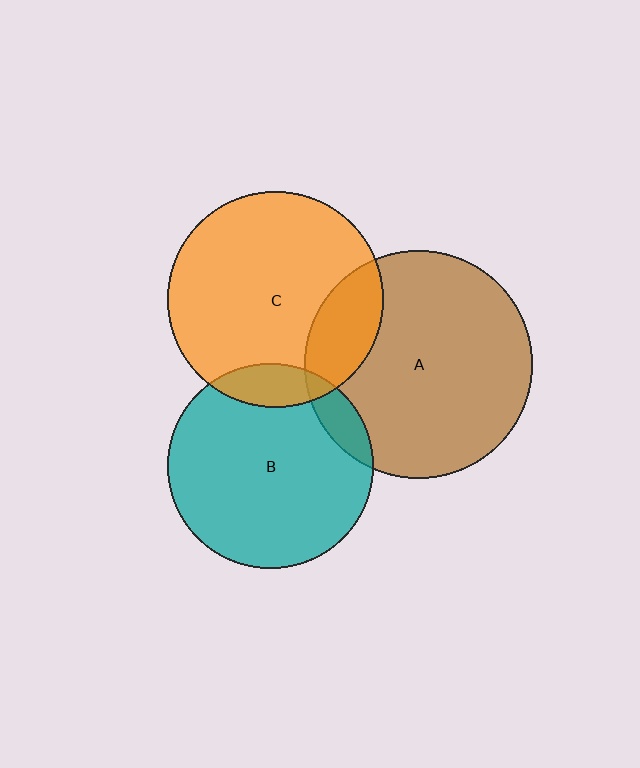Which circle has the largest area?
Circle A (brown).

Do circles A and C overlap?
Yes.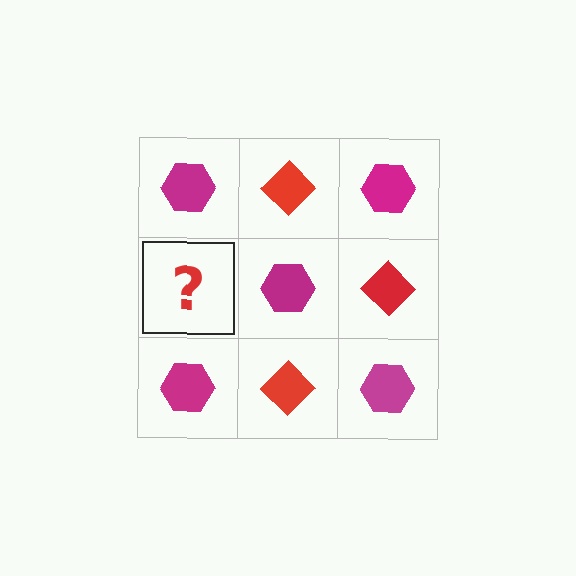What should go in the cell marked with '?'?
The missing cell should contain a red diamond.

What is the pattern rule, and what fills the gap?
The rule is that it alternates magenta hexagon and red diamond in a checkerboard pattern. The gap should be filled with a red diamond.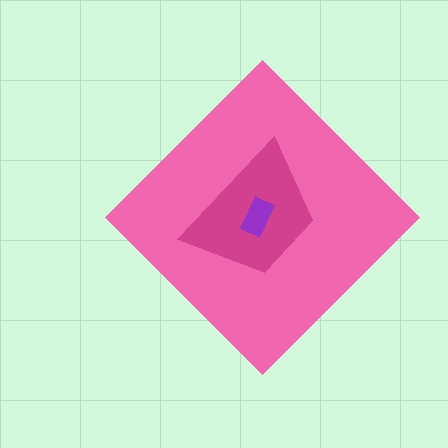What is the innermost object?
The purple rectangle.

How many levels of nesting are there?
3.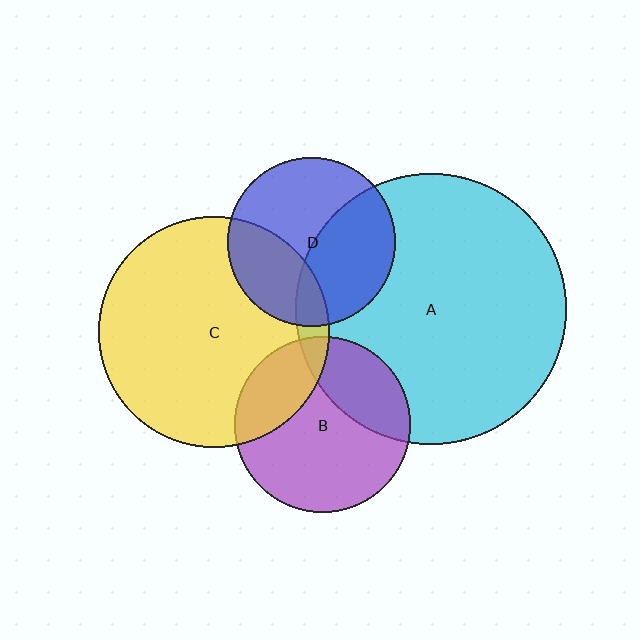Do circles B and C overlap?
Yes.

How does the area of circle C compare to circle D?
Approximately 1.9 times.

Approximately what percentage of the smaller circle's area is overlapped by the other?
Approximately 25%.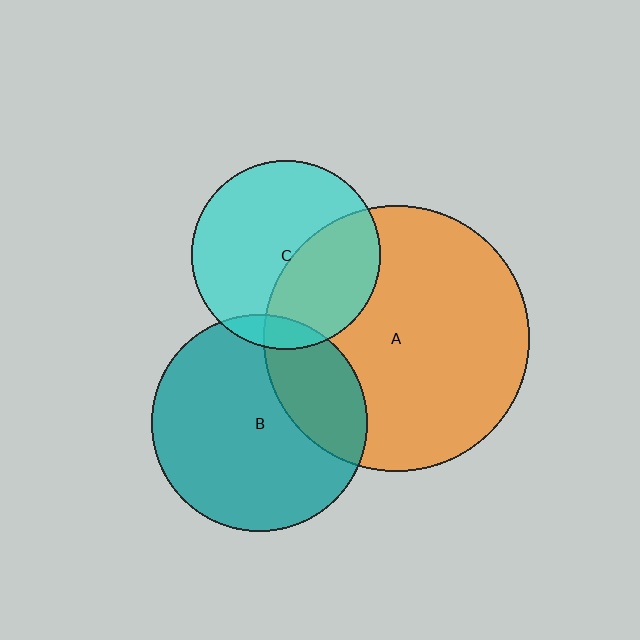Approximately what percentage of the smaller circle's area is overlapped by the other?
Approximately 10%.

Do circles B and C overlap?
Yes.